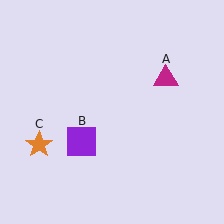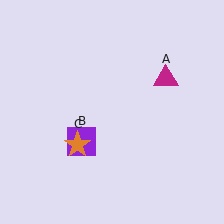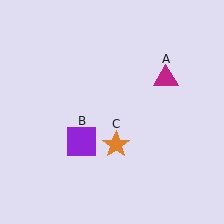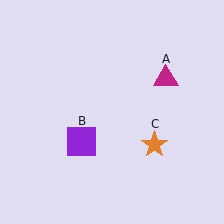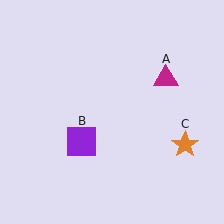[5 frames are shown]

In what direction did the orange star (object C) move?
The orange star (object C) moved right.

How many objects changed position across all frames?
1 object changed position: orange star (object C).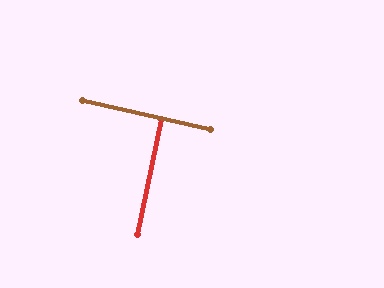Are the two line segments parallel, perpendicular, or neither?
Perpendicular — they meet at approximately 89°.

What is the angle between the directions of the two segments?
Approximately 89 degrees.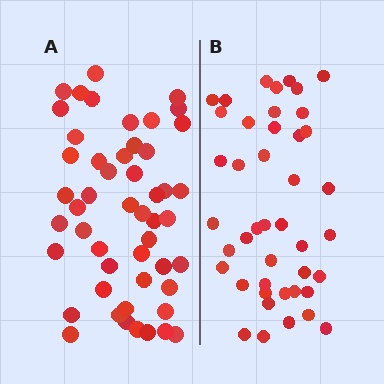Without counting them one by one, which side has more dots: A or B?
Region A (the left region) has more dots.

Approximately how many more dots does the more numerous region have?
Region A has roughly 8 or so more dots than region B.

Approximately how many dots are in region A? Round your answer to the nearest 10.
About 50 dots.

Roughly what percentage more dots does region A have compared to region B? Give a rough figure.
About 15% more.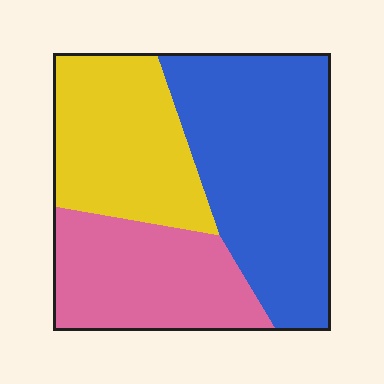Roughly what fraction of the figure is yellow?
Yellow takes up about one quarter (1/4) of the figure.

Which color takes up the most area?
Blue, at roughly 45%.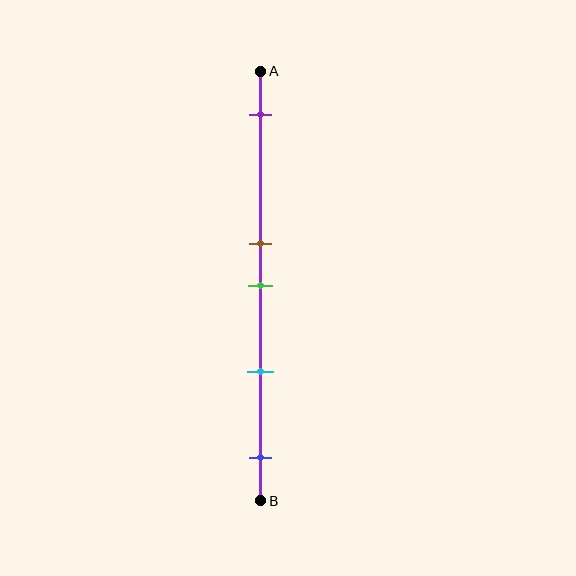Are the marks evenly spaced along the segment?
No, the marks are not evenly spaced.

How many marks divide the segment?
There are 5 marks dividing the segment.